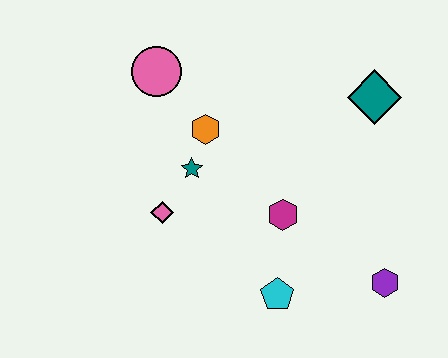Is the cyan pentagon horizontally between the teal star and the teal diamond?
Yes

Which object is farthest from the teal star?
The purple hexagon is farthest from the teal star.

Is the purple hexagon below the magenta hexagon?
Yes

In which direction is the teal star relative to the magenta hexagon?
The teal star is to the left of the magenta hexagon.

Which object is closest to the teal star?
The orange hexagon is closest to the teal star.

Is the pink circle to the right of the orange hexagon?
No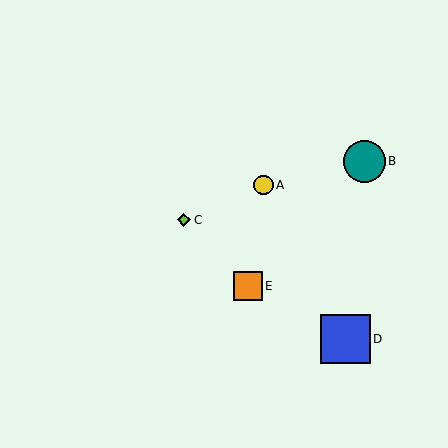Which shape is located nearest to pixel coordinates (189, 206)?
The lime diamond (labeled C) at (184, 220) is nearest to that location.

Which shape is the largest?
The blue square (labeled D) is the largest.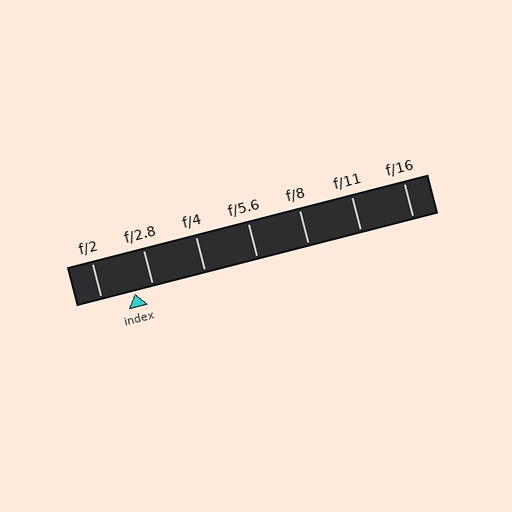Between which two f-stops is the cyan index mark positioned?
The index mark is between f/2 and f/2.8.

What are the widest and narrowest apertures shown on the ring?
The widest aperture shown is f/2 and the narrowest is f/16.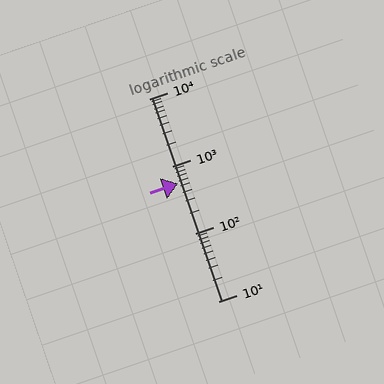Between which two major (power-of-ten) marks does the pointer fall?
The pointer is between 100 and 1000.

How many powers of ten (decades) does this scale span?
The scale spans 3 decades, from 10 to 10000.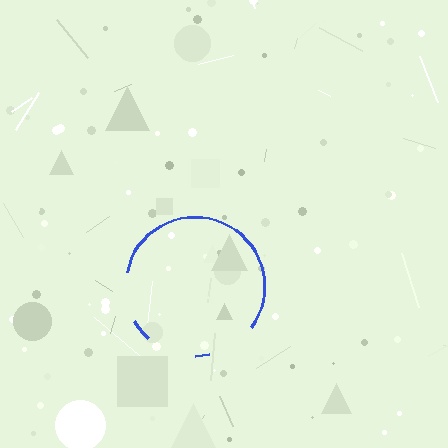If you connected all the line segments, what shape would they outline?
They would outline a circle.